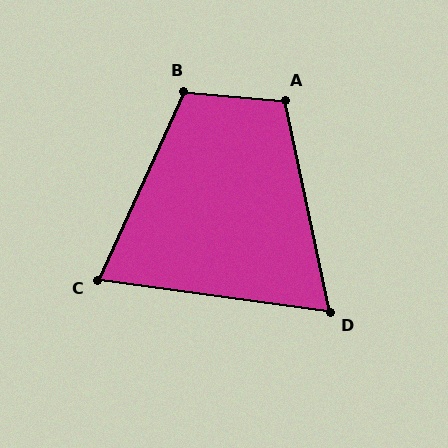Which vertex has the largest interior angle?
B, at approximately 110 degrees.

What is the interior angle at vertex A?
Approximately 107 degrees (obtuse).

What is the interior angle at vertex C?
Approximately 73 degrees (acute).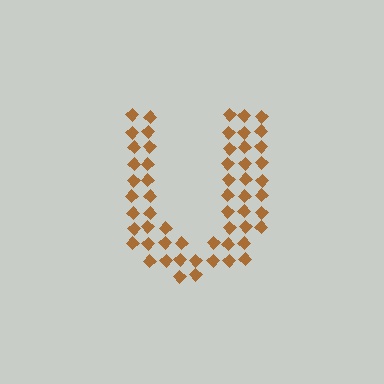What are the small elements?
The small elements are diamonds.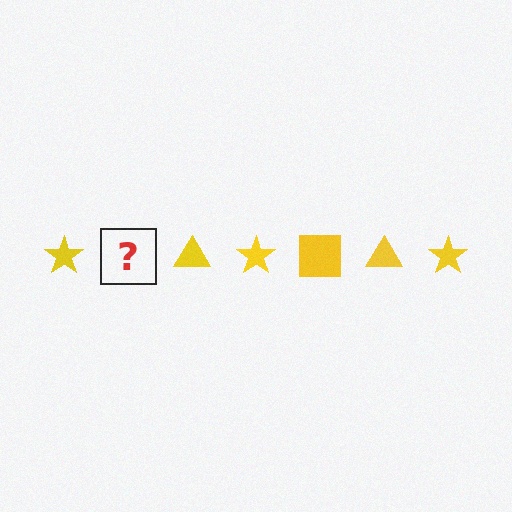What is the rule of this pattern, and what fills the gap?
The rule is that the pattern cycles through star, square, triangle shapes in yellow. The gap should be filled with a yellow square.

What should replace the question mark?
The question mark should be replaced with a yellow square.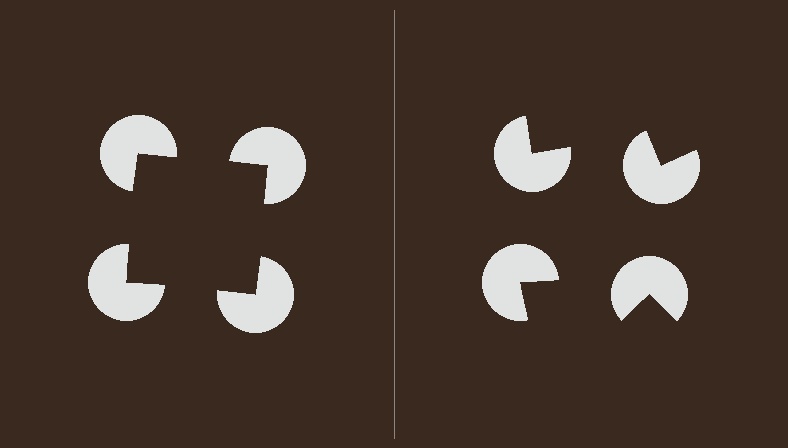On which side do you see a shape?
An illusory square appears on the left side. On the right side the wedge cuts are rotated, so no coherent shape forms.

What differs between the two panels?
The pac-man discs are positioned identically on both sides; only the wedge orientations differ. On the left they align to a square; on the right they are misaligned.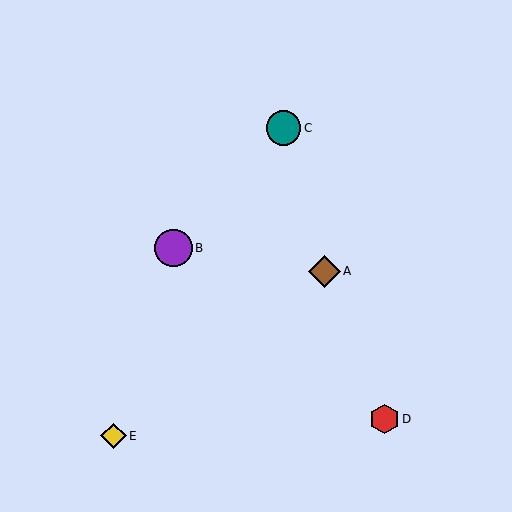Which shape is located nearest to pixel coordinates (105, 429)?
The yellow diamond (labeled E) at (113, 436) is nearest to that location.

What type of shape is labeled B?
Shape B is a purple circle.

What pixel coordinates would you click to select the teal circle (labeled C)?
Click at (284, 128) to select the teal circle C.